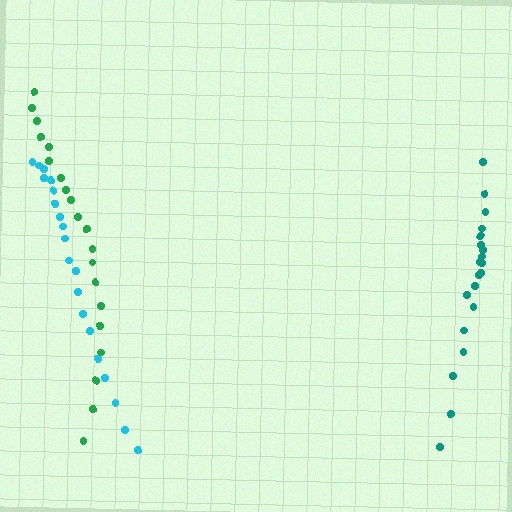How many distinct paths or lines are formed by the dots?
There are 3 distinct paths.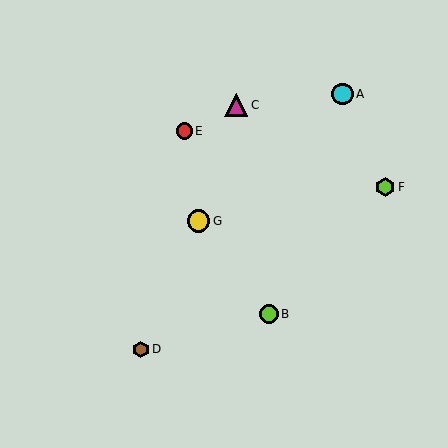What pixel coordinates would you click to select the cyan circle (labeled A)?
Click at (343, 94) to select the cyan circle A.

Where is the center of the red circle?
The center of the red circle is at (184, 131).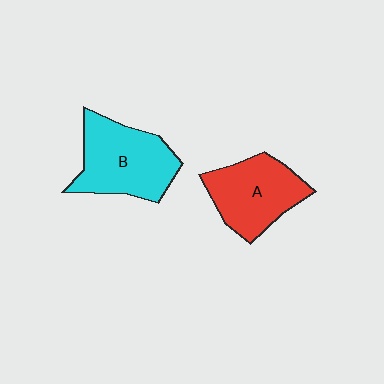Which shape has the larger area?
Shape B (cyan).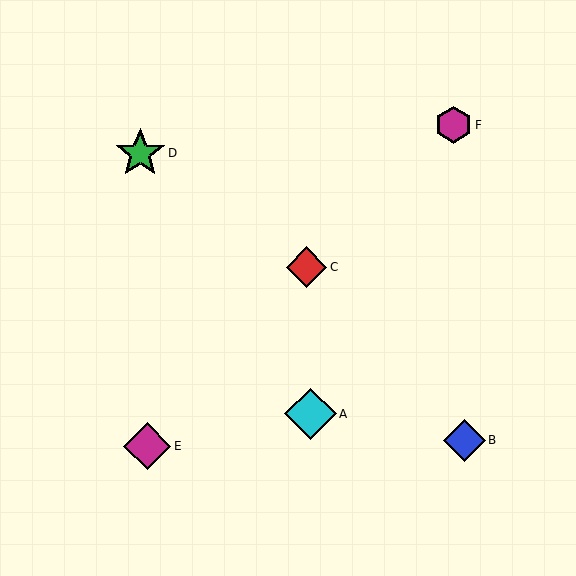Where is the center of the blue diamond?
The center of the blue diamond is at (464, 440).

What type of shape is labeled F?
Shape F is a magenta hexagon.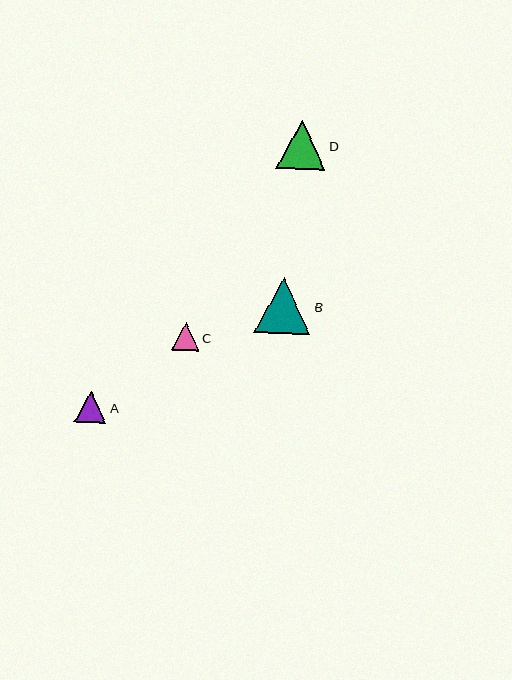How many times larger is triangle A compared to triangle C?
Triangle A is approximately 1.1 times the size of triangle C.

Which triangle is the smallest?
Triangle C is the smallest with a size of approximately 28 pixels.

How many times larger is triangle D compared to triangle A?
Triangle D is approximately 1.5 times the size of triangle A.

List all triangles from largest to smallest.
From largest to smallest: B, D, A, C.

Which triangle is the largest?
Triangle B is the largest with a size of approximately 56 pixels.